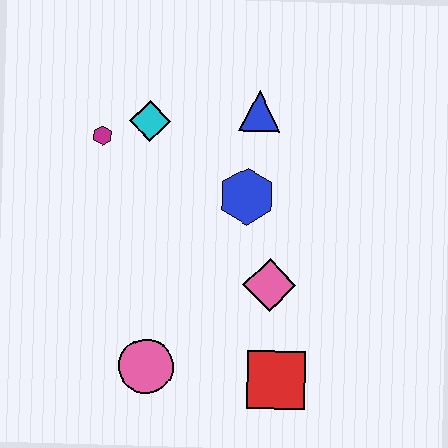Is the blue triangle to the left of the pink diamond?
Yes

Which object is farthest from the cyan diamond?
The red square is farthest from the cyan diamond.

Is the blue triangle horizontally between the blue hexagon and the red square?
Yes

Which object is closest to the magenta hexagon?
The cyan diamond is closest to the magenta hexagon.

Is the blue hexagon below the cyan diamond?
Yes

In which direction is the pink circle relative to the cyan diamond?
The pink circle is below the cyan diamond.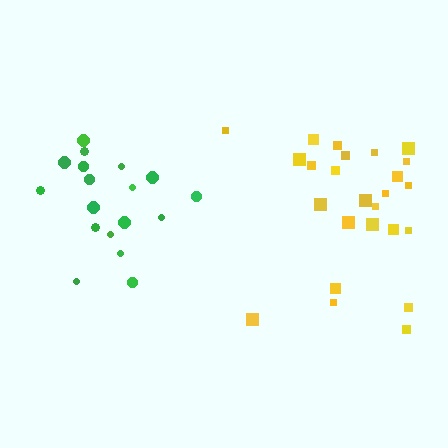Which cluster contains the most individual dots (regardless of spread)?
Yellow (25).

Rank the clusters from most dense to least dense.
green, yellow.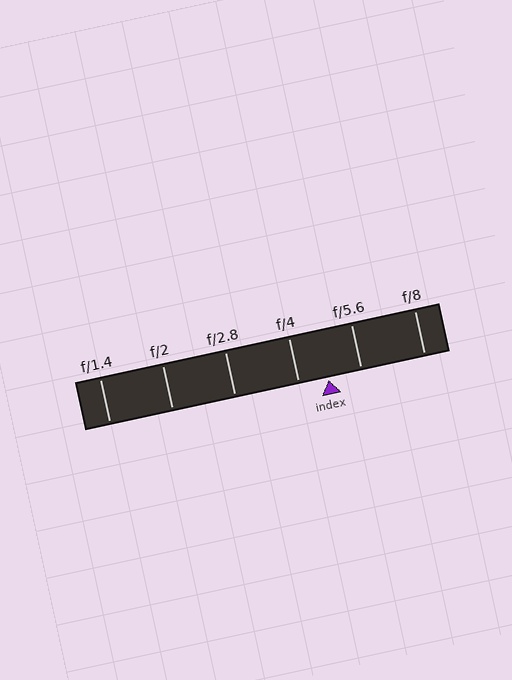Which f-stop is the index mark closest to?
The index mark is closest to f/4.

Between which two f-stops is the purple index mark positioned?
The index mark is between f/4 and f/5.6.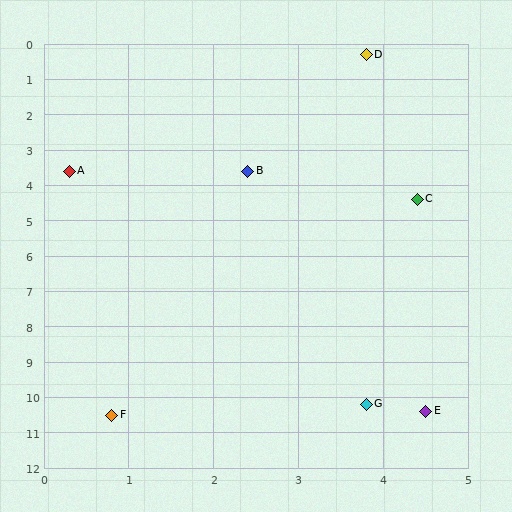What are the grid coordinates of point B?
Point B is at approximately (2.4, 3.6).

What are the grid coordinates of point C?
Point C is at approximately (4.4, 4.4).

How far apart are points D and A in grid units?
Points D and A are about 4.8 grid units apart.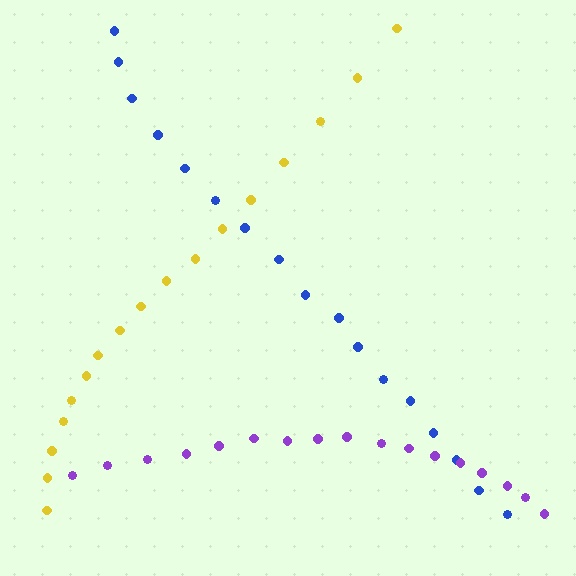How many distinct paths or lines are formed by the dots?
There are 3 distinct paths.